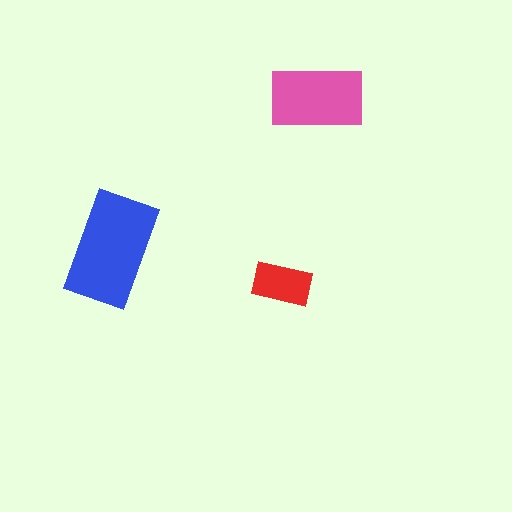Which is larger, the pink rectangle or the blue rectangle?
The blue one.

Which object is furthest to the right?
The pink rectangle is rightmost.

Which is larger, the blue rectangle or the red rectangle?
The blue one.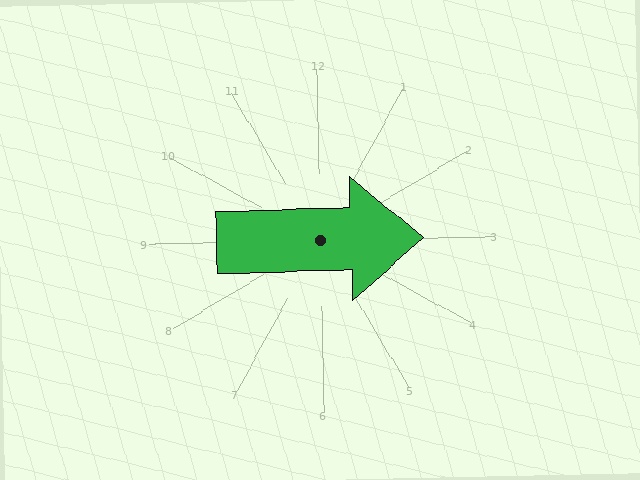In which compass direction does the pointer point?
East.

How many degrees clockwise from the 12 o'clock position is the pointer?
Approximately 89 degrees.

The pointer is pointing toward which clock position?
Roughly 3 o'clock.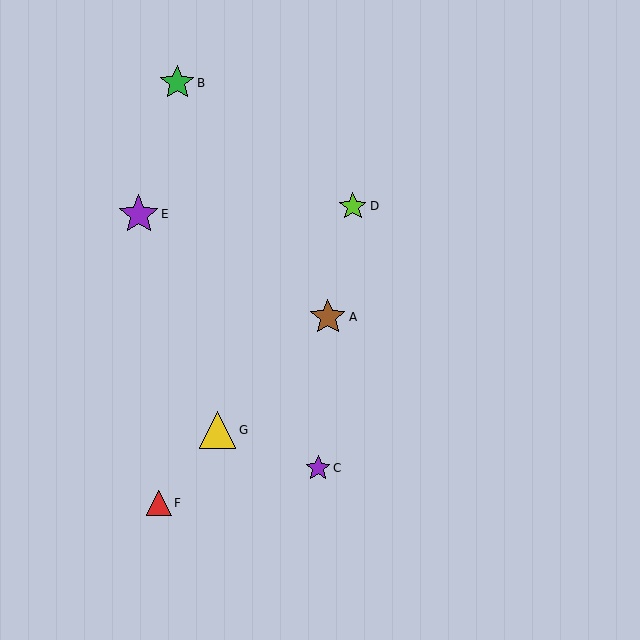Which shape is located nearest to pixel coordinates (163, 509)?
The red triangle (labeled F) at (159, 503) is nearest to that location.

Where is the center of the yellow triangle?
The center of the yellow triangle is at (218, 430).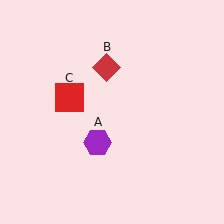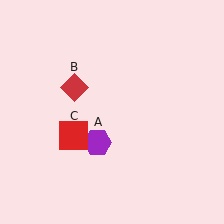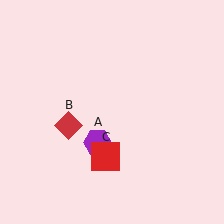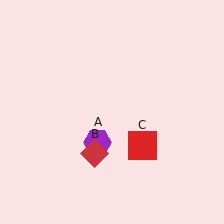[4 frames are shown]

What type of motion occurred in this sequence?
The red diamond (object B), red square (object C) rotated counterclockwise around the center of the scene.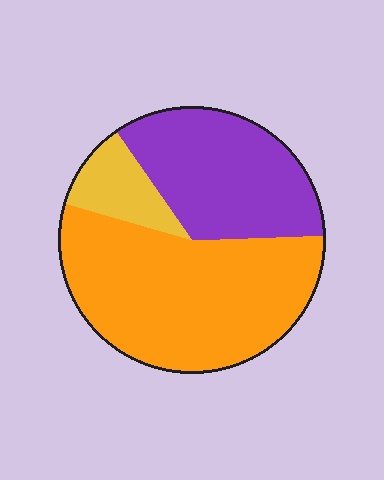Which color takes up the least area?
Yellow, at roughly 10%.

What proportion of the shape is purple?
Purple covers roughly 35% of the shape.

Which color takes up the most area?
Orange, at roughly 55%.